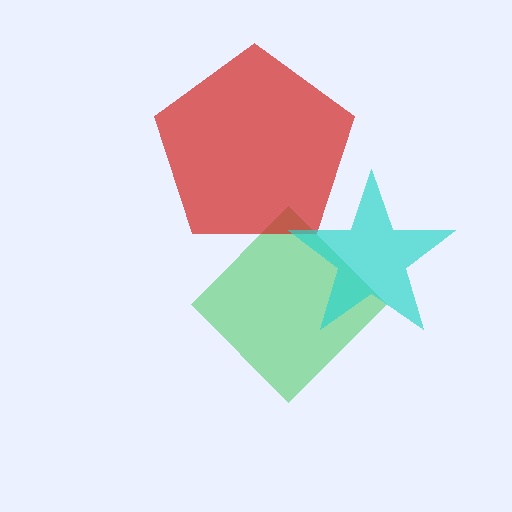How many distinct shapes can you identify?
There are 3 distinct shapes: a green diamond, a red pentagon, a cyan star.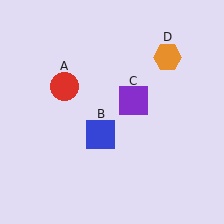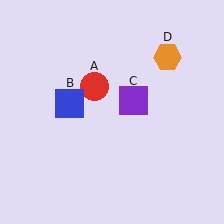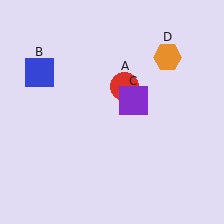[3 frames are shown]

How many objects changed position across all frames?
2 objects changed position: red circle (object A), blue square (object B).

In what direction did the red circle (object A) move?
The red circle (object A) moved right.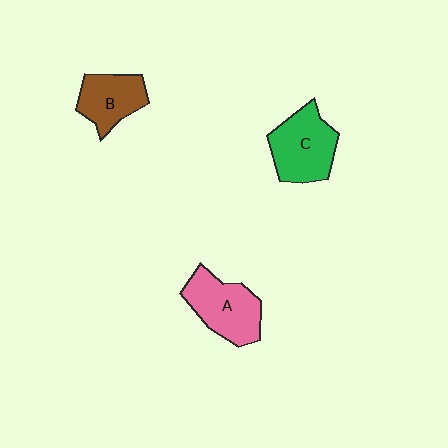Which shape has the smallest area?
Shape B (brown).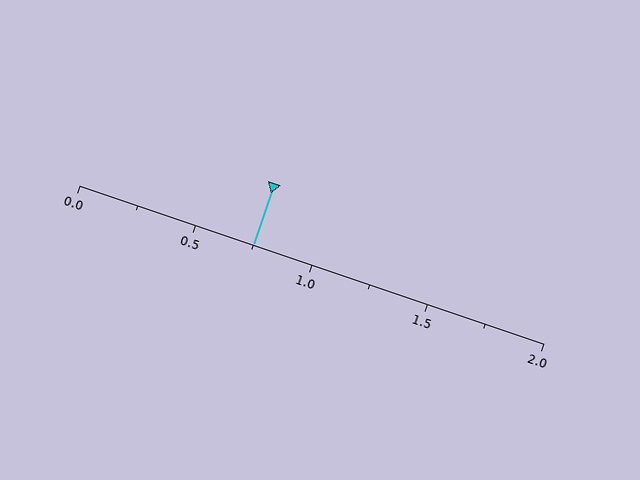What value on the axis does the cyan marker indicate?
The marker indicates approximately 0.75.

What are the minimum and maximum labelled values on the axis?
The axis runs from 0.0 to 2.0.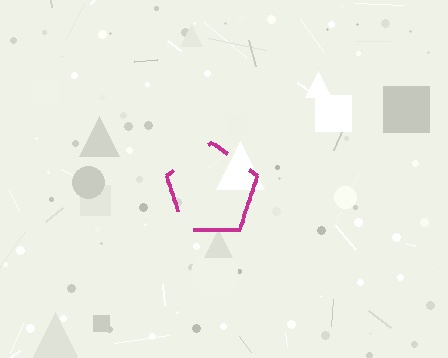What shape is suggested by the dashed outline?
The dashed outline suggests a pentagon.